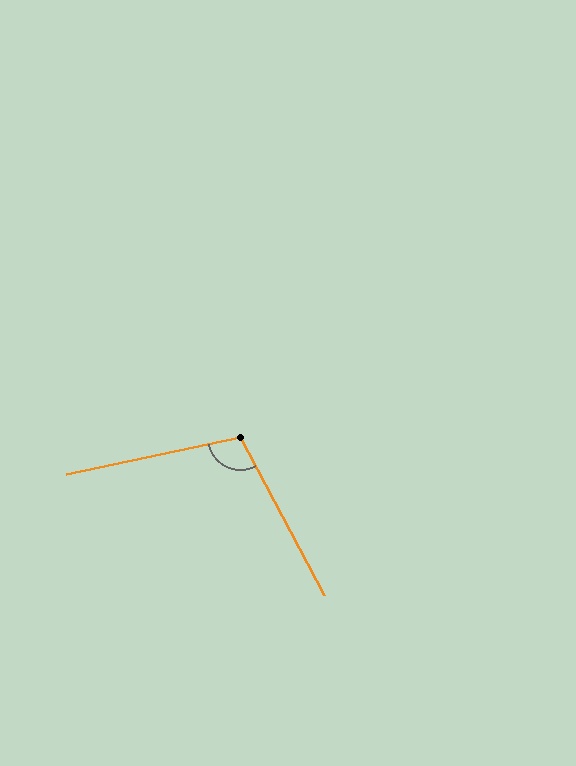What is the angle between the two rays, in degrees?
Approximately 106 degrees.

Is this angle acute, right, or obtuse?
It is obtuse.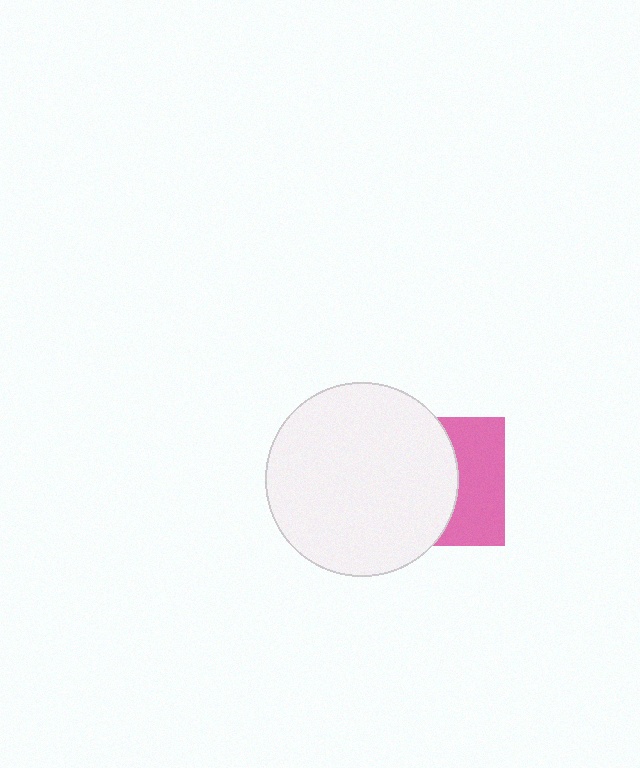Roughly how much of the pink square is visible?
A small part of it is visible (roughly 42%).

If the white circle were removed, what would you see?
You would see the complete pink square.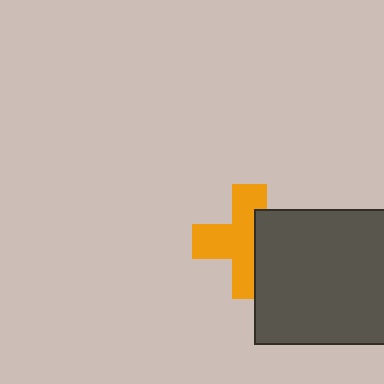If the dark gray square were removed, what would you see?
You would see the complete orange cross.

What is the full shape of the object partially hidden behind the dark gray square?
The partially hidden object is an orange cross.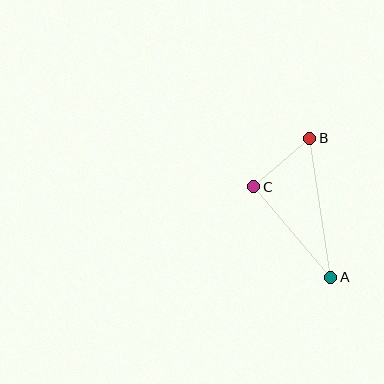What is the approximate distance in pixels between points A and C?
The distance between A and C is approximately 119 pixels.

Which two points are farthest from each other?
Points A and B are farthest from each other.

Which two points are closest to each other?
Points B and C are closest to each other.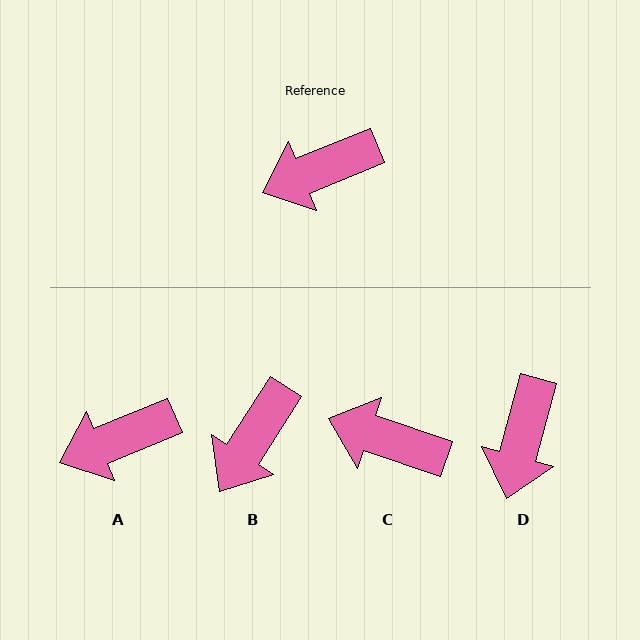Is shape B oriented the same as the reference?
No, it is off by about 35 degrees.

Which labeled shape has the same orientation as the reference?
A.